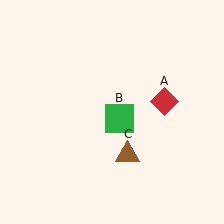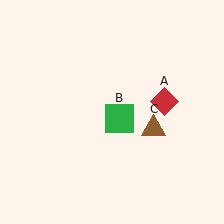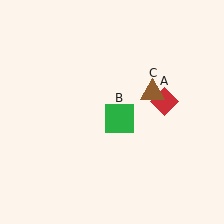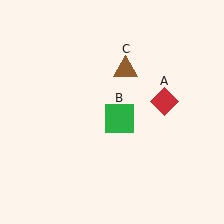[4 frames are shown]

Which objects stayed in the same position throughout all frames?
Red diamond (object A) and green square (object B) remained stationary.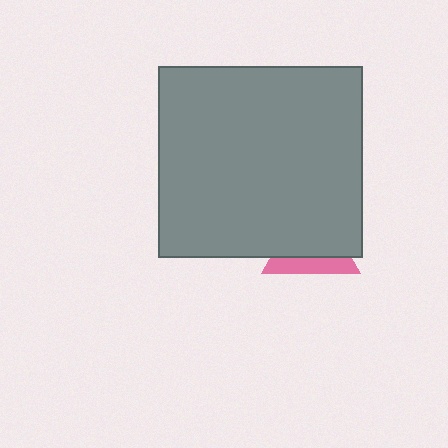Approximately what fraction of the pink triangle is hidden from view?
Roughly 66% of the pink triangle is hidden behind the gray rectangle.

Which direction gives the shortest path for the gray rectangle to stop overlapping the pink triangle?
Moving up gives the shortest separation.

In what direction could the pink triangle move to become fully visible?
The pink triangle could move down. That would shift it out from behind the gray rectangle entirely.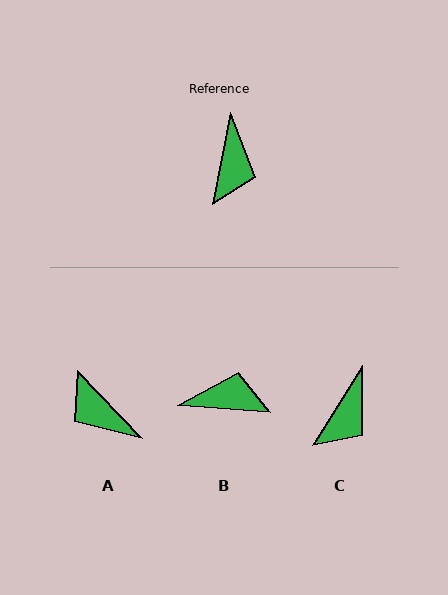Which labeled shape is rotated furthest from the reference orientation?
A, about 125 degrees away.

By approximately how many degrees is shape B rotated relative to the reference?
Approximately 97 degrees counter-clockwise.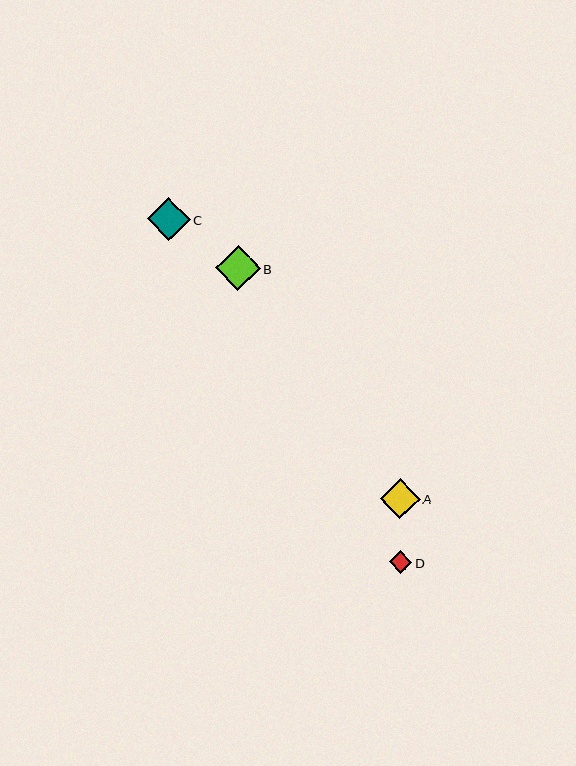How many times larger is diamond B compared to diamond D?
Diamond B is approximately 2.0 times the size of diamond D.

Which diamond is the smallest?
Diamond D is the smallest with a size of approximately 23 pixels.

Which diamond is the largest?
Diamond B is the largest with a size of approximately 45 pixels.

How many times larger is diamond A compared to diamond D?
Diamond A is approximately 1.7 times the size of diamond D.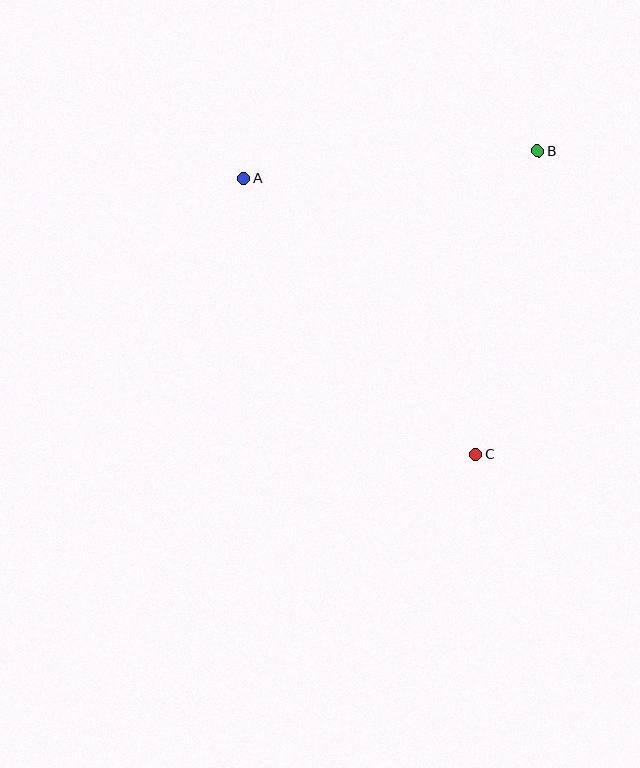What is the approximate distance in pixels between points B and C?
The distance between B and C is approximately 310 pixels.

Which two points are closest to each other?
Points A and B are closest to each other.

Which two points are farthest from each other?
Points A and C are farthest from each other.